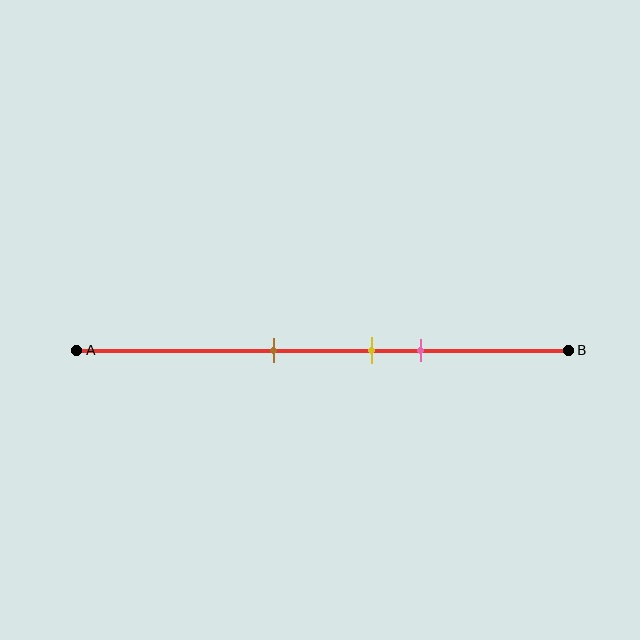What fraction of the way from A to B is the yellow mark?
The yellow mark is approximately 60% (0.6) of the way from A to B.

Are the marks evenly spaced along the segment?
Yes, the marks are approximately evenly spaced.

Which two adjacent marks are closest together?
The yellow and pink marks are the closest adjacent pair.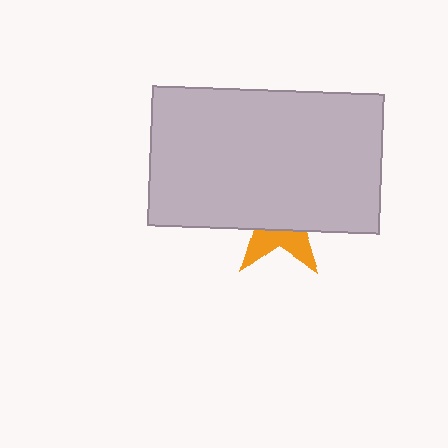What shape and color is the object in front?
The object in front is a light gray rectangle.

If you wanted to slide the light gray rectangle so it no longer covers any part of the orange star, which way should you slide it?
Slide it up — that is the most direct way to separate the two shapes.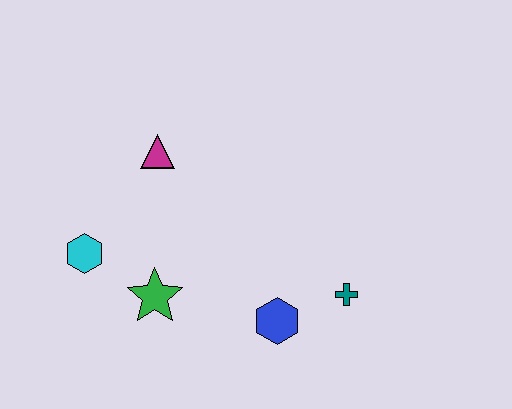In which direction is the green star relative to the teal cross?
The green star is to the left of the teal cross.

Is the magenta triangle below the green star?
No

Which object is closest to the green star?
The cyan hexagon is closest to the green star.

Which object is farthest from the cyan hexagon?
The teal cross is farthest from the cyan hexagon.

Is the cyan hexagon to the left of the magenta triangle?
Yes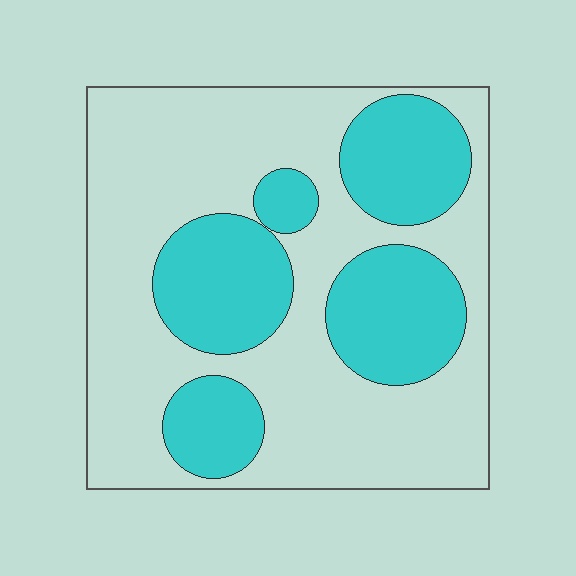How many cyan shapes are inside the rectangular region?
5.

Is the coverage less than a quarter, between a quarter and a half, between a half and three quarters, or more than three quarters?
Between a quarter and a half.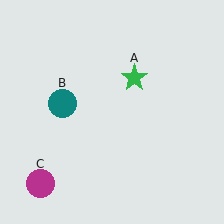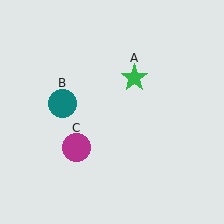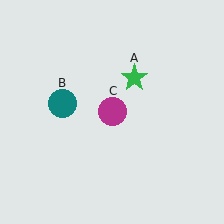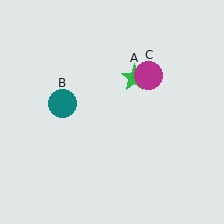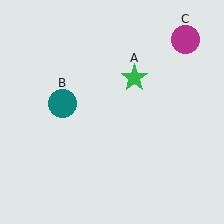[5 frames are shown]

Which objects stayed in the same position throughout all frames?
Green star (object A) and teal circle (object B) remained stationary.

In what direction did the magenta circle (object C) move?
The magenta circle (object C) moved up and to the right.